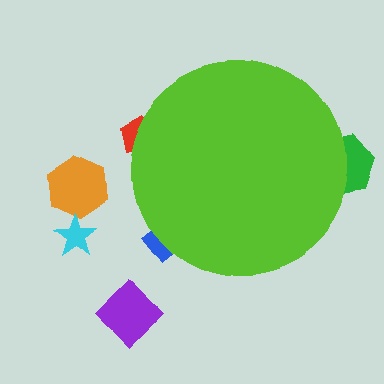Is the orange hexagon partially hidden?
No, the orange hexagon is fully visible.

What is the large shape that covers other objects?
A lime circle.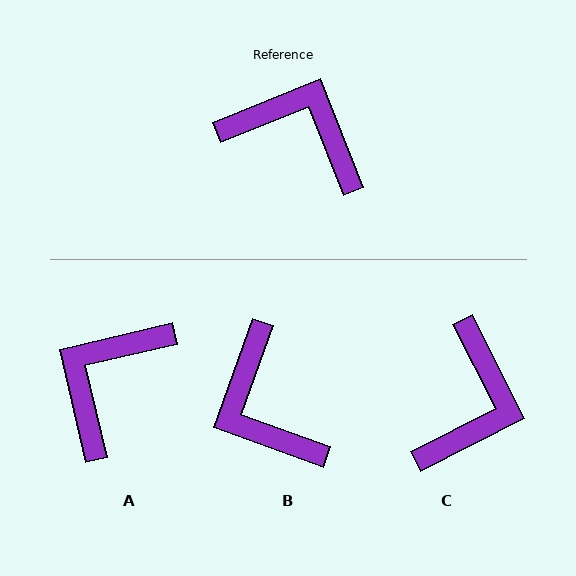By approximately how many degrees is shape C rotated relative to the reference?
Approximately 85 degrees clockwise.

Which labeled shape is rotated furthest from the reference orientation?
B, about 138 degrees away.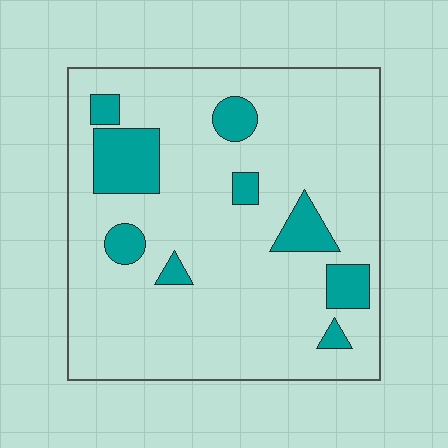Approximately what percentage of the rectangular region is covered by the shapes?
Approximately 15%.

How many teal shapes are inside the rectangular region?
9.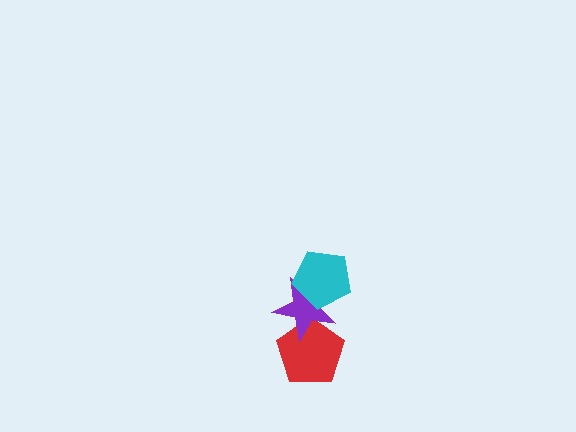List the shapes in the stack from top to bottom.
From top to bottom: the cyan pentagon, the purple star, the red pentagon.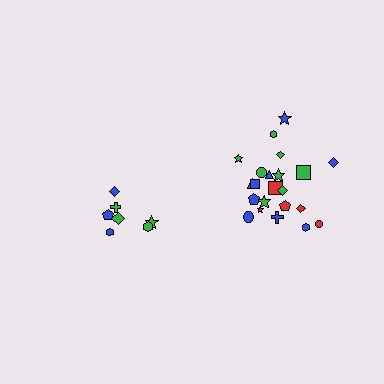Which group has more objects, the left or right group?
The right group.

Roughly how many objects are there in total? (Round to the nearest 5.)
Roughly 30 objects in total.